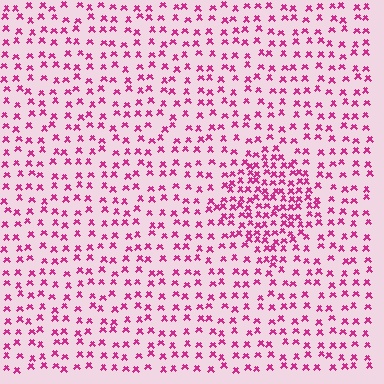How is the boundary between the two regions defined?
The boundary is defined by a change in element density (approximately 2.0x ratio). All elements are the same color, size, and shape.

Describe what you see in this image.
The image contains small magenta elements arranged at two different densities. A diamond-shaped region is visible where the elements are more densely packed than the surrounding area.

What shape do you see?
I see a diamond.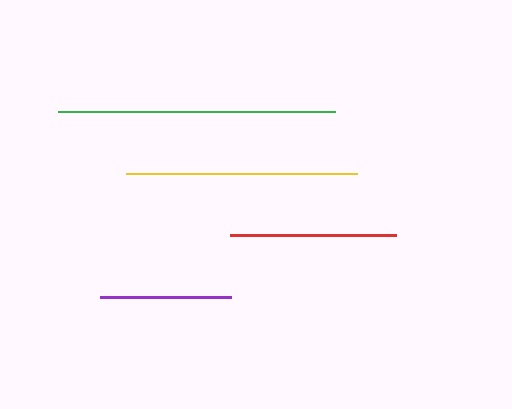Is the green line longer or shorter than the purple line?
The green line is longer than the purple line.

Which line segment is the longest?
The green line is the longest at approximately 277 pixels.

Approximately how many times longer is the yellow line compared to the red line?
The yellow line is approximately 1.4 times the length of the red line.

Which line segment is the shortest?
The purple line is the shortest at approximately 131 pixels.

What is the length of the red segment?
The red segment is approximately 166 pixels long.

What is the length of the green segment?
The green segment is approximately 277 pixels long.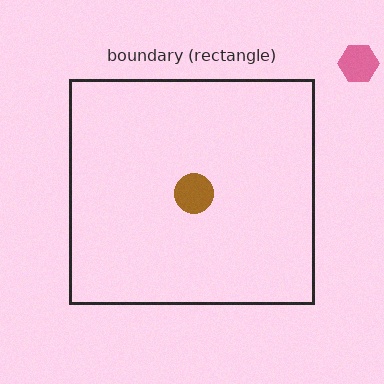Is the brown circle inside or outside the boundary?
Inside.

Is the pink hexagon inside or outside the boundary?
Outside.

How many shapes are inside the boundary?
1 inside, 1 outside.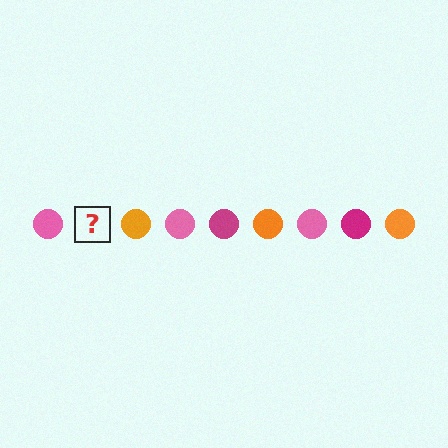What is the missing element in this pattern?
The missing element is a magenta circle.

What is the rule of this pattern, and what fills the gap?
The rule is that the pattern cycles through pink, magenta, orange circles. The gap should be filled with a magenta circle.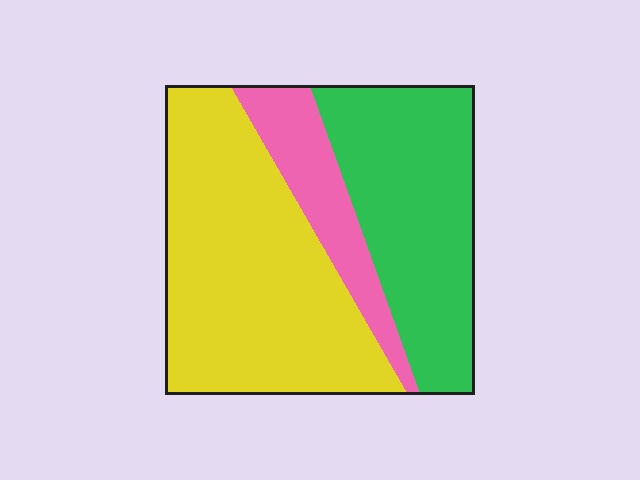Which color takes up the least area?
Pink, at roughly 15%.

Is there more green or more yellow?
Yellow.